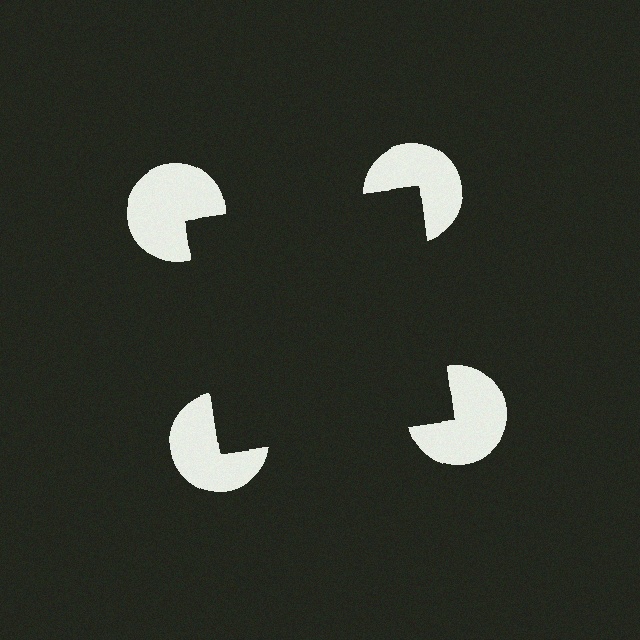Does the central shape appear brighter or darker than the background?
It typically appears slightly darker than the background, even though no actual brightness change is drawn.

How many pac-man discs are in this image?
There are 4 — one at each vertex of the illusory square.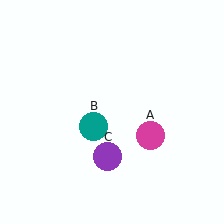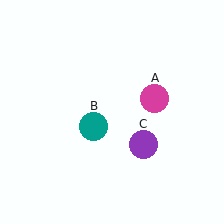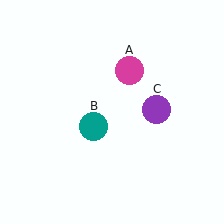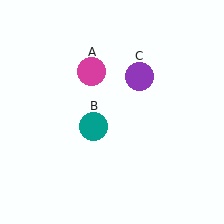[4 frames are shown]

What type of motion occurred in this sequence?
The magenta circle (object A), purple circle (object C) rotated counterclockwise around the center of the scene.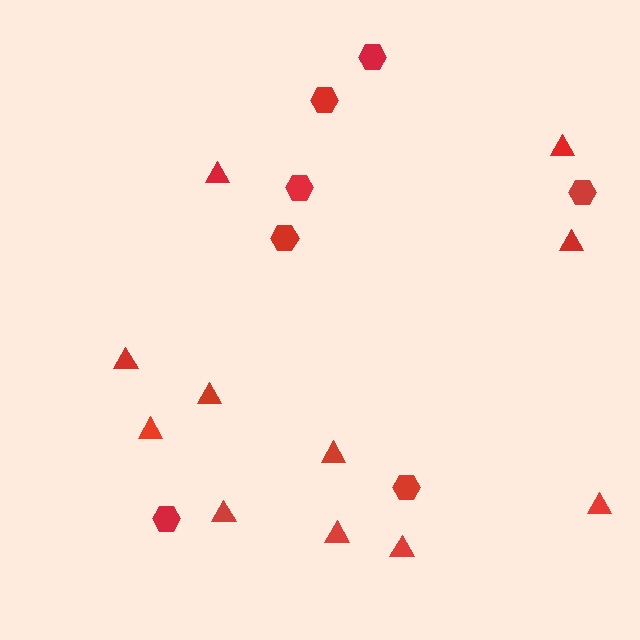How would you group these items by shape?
There are 2 groups: one group of hexagons (7) and one group of triangles (11).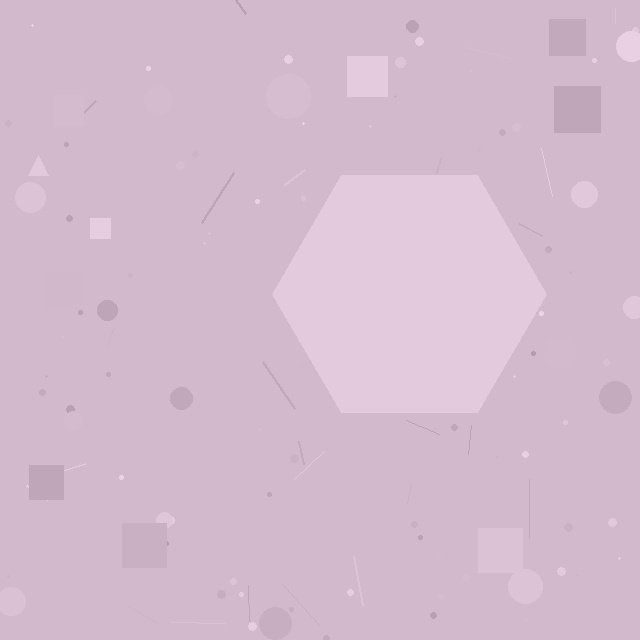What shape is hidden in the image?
A hexagon is hidden in the image.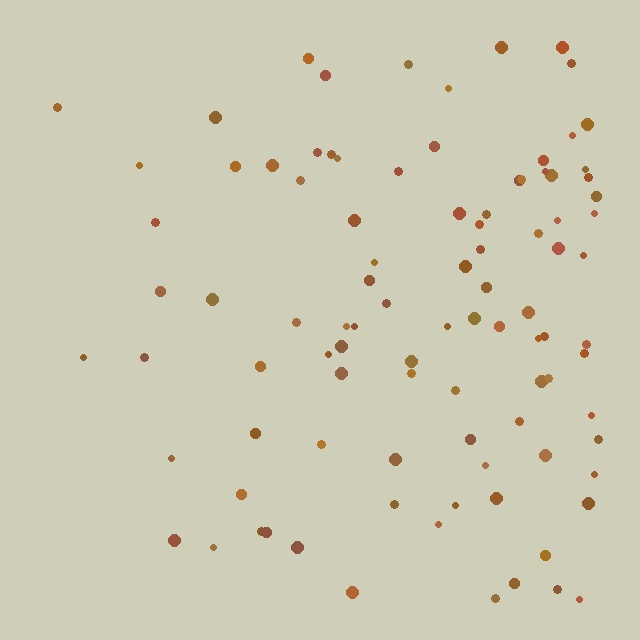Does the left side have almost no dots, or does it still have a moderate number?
Still a moderate number, just noticeably fewer than the right.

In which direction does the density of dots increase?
From left to right, with the right side densest.